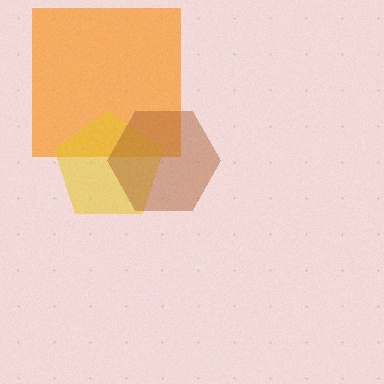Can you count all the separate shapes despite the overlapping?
Yes, there are 3 separate shapes.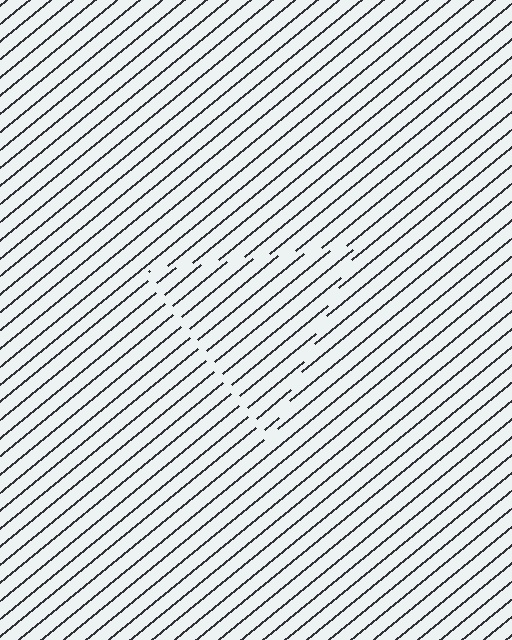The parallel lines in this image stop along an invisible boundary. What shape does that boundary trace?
An illusory triangle. The interior of the shape contains the same grating, shifted by half a period — the contour is defined by the phase discontinuity where line-ends from the inner and outer gratings abut.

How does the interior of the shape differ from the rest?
The interior of the shape contains the same grating, shifted by half a period — the contour is defined by the phase discontinuity where line-ends from the inner and outer gratings abut.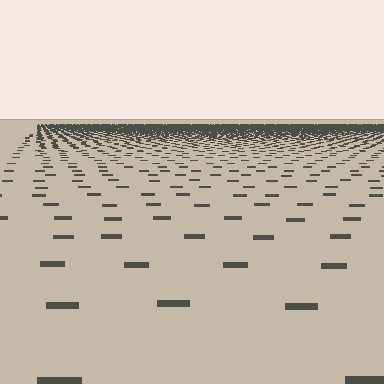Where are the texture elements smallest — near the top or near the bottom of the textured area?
Near the top.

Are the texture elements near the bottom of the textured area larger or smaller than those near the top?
Larger. Near the bottom, elements are closer to the viewer and appear at a bigger on-screen size.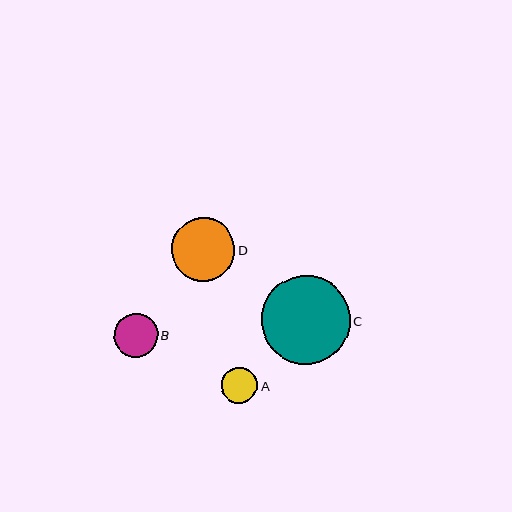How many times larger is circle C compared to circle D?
Circle C is approximately 1.4 times the size of circle D.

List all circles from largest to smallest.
From largest to smallest: C, D, B, A.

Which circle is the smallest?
Circle A is the smallest with a size of approximately 36 pixels.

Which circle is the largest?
Circle C is the largest with a size of approximately 89 pixels.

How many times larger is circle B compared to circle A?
Circle B is approximately 1.2 times the size of circle A.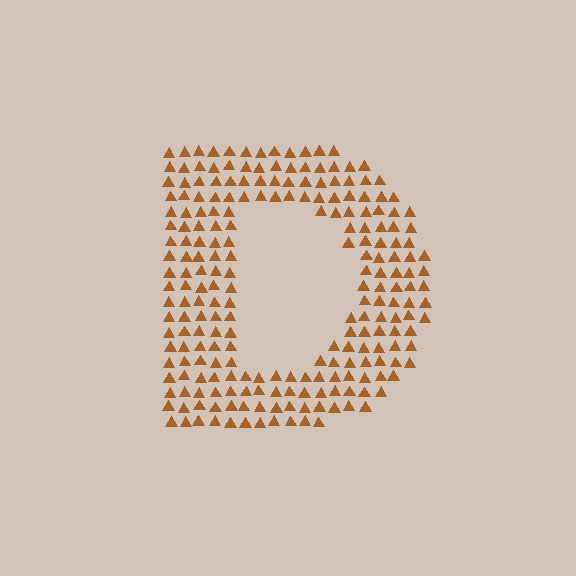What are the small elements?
The small elements are triangles.